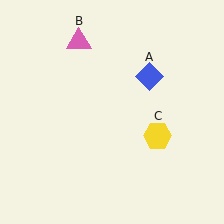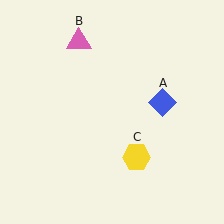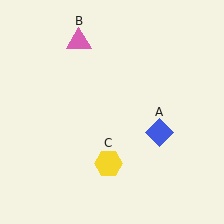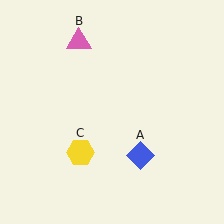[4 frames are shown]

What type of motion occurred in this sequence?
The blue diamond (object A), yellow hexagon (object C) rotated clockwise around the center of the scene.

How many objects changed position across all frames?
2 objects changed position: blue diamond (object A), yellow hexagon (object C).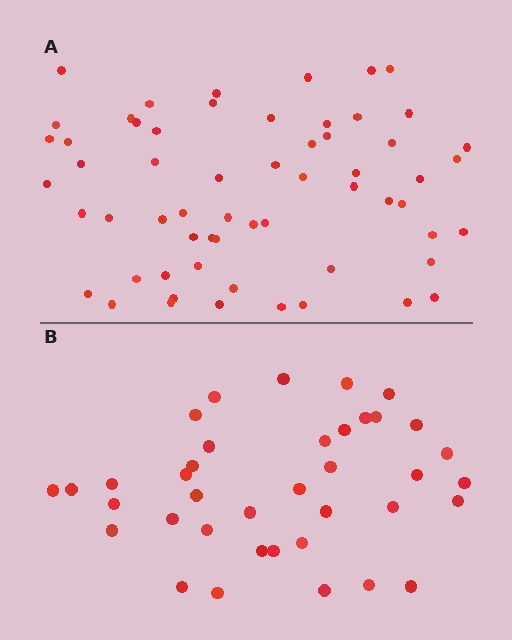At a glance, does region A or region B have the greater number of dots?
Region A (the top region) has more dots.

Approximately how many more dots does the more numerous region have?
Region A has approximately 20 more dots than region B.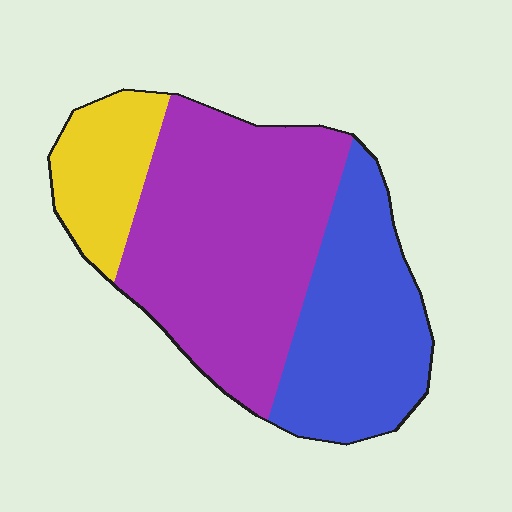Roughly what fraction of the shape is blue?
Blue takes up about one third (1/3) of the shape.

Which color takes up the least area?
Yellow, at roughly 15%.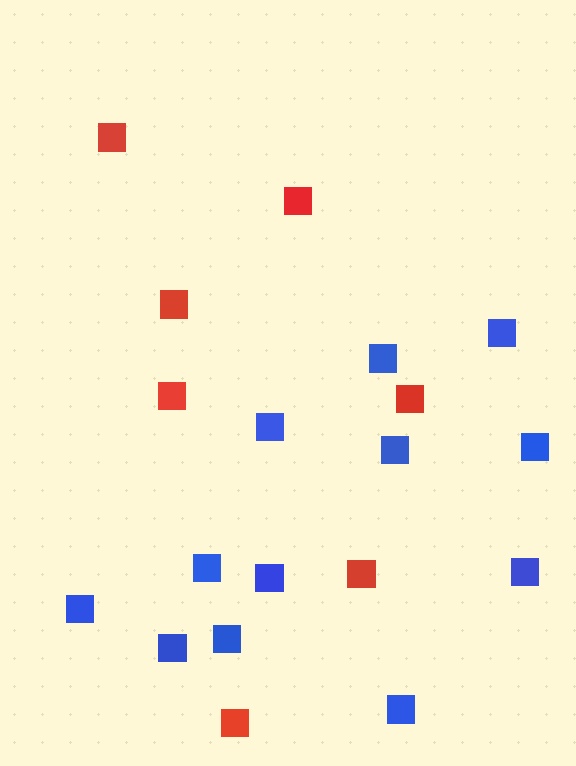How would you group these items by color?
There are 2 groups: one group of blue squares (12) and one group of red squares (7).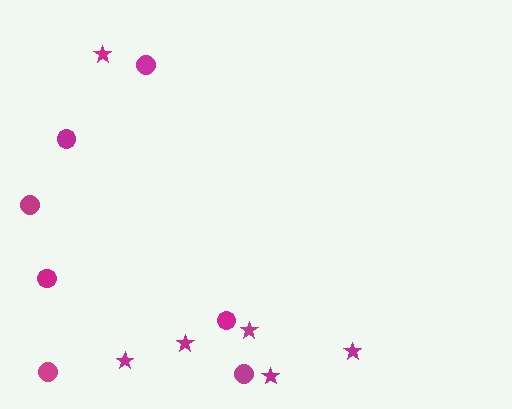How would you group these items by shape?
There are 2 groups: one group of stars (6) and one group of circles (7).